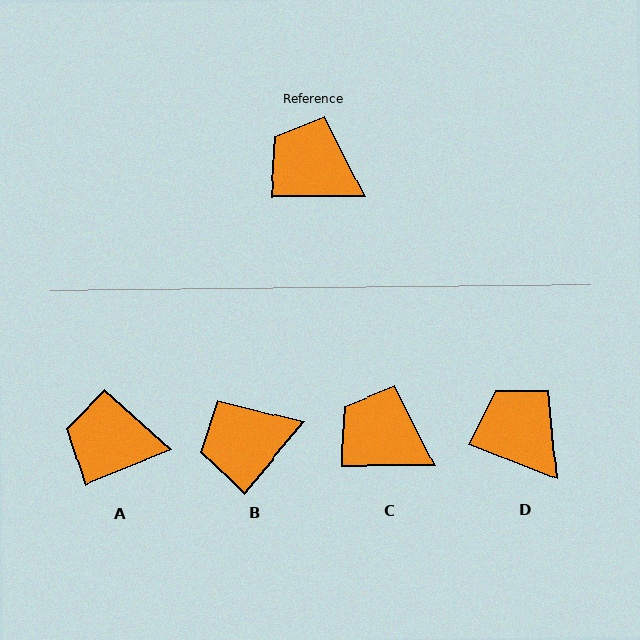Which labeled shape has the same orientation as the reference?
C.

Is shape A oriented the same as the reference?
No, it is off by about 22 degrees.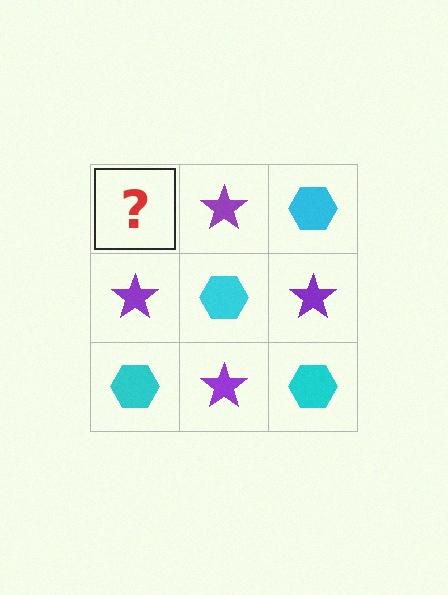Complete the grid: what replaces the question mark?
The question mark should be replaced with a cyan hexagon.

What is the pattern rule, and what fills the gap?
The rule is that it alternates cyan hexagon and purple star in a checkerboard pattern. The gap should be filled with a cyan hexagon.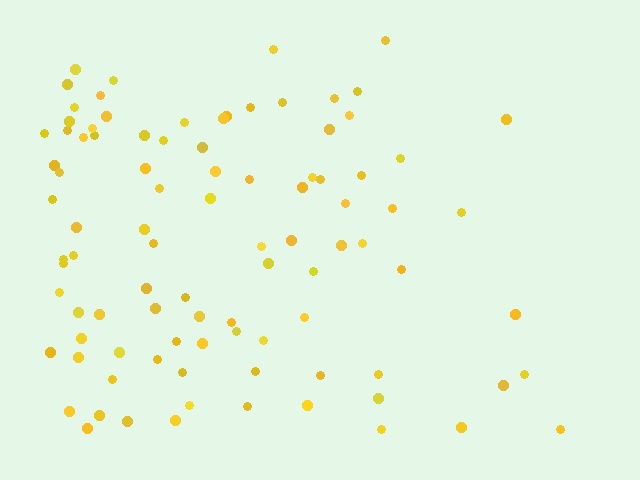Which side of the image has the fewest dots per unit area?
The right.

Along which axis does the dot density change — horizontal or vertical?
Horizontal.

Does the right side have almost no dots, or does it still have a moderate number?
Still a moderate number, just noticeably fewer than the left.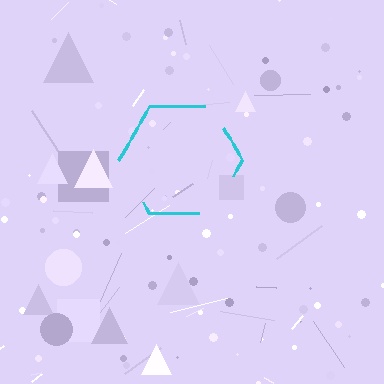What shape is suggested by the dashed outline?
The dashed outline suggests a hexagon.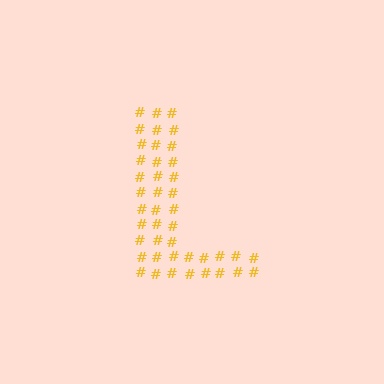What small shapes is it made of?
It is made of small hash symbols.